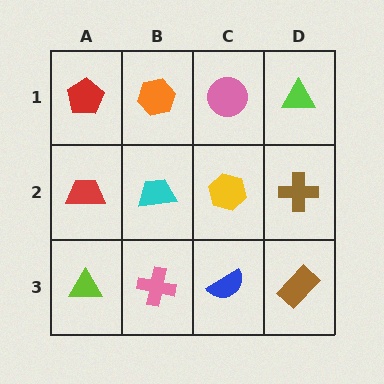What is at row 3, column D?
A brown rectangle.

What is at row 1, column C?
A pink circle.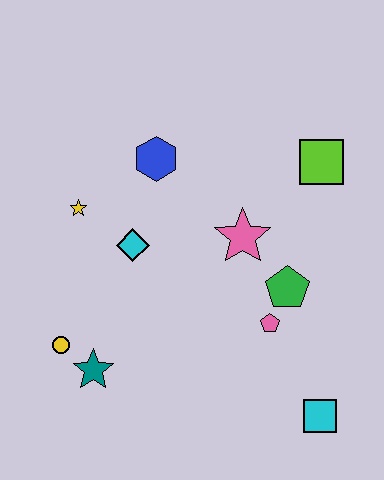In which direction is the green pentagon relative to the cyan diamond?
The green pentagon is to the right of the cyan diamond.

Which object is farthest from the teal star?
The lime square is farthest from the teal star.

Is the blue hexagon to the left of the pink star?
Yes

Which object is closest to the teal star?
The yellow circle is closest to the teal star.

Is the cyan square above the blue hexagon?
No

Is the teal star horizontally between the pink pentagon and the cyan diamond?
No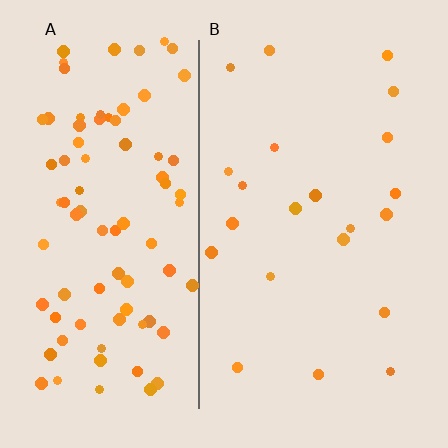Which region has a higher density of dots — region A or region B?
A (the left).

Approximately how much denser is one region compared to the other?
Approximately 4.0× — region A over region B.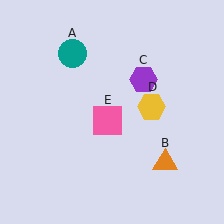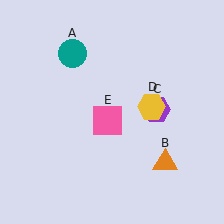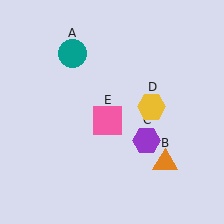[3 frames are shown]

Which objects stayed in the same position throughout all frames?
Teal circle (object A) and orange triangle (object B) and yellow hexagon (object D) and pink square (object E) remained stationary.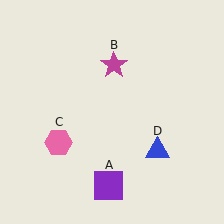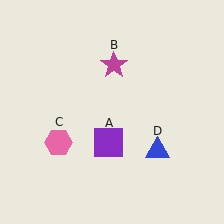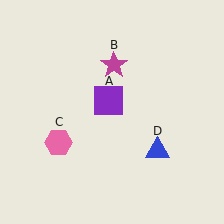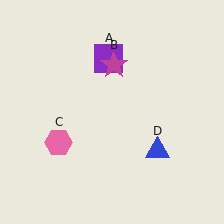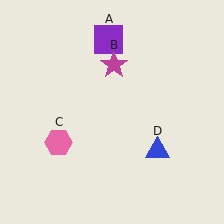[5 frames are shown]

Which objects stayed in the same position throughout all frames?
Magenta star (object B) and pink hexagon (object C) and blue triangle (object D) remained stationary.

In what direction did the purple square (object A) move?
The purple square (object A) moved up.